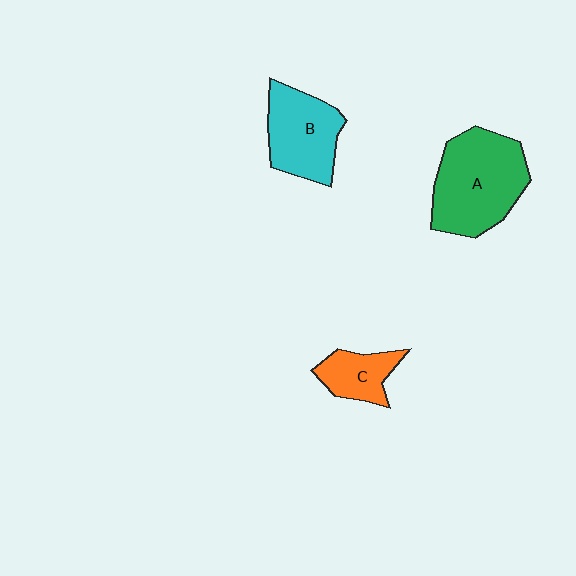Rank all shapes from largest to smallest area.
From largest to smallest: A (green), B (cyan), C (orange).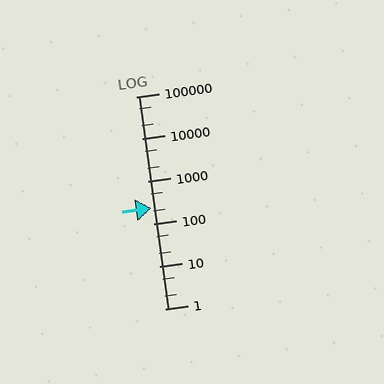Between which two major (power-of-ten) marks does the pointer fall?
The pointer is between 100 and 1000.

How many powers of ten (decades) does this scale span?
The scale spans 5 decades, from 1 to 100000.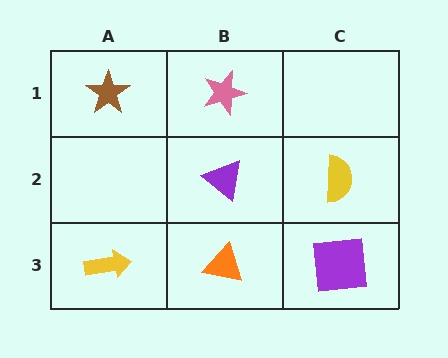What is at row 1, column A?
A brown star.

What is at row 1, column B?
A pink star.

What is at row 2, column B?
A purple triangle.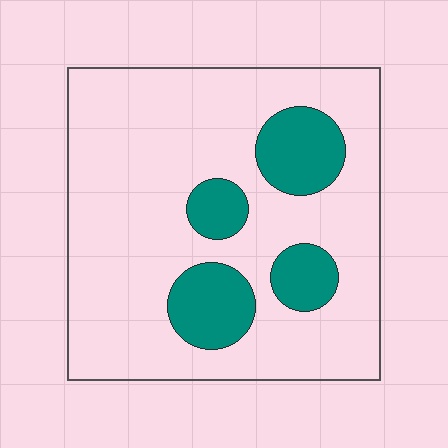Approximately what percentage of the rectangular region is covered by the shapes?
Approximately 20%.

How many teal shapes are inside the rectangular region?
4.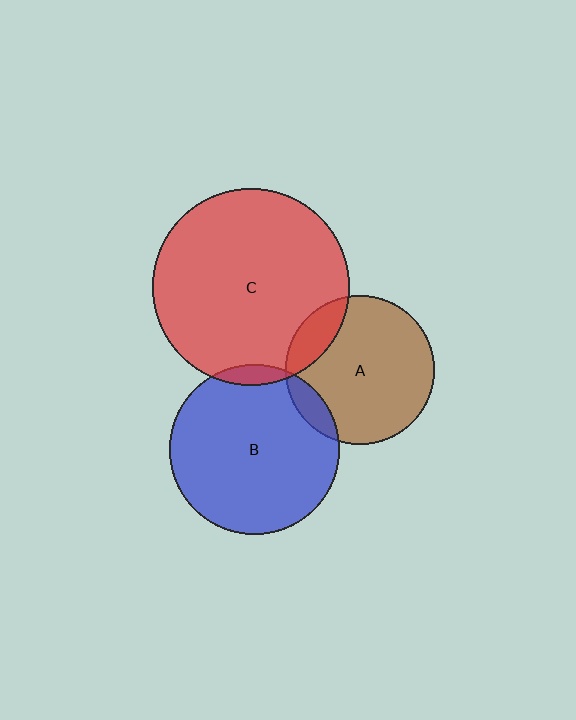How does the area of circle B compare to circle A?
Approximately 1.3 times.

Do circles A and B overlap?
Yes.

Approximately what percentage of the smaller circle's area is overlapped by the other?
Approximately 10%.